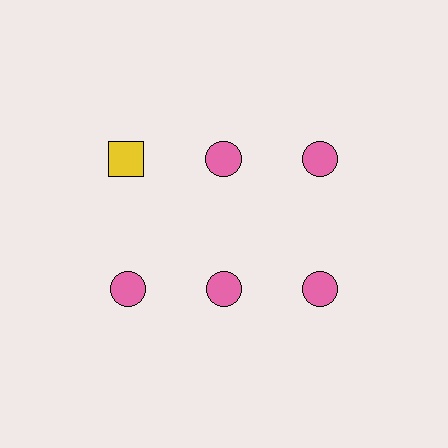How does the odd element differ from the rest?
It differs in both color (yellow instead of pink) and shape (square instead of circle).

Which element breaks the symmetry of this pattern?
The yellow square in the top row, leftmost column breaks the symmetry. All other shapes are pink circles.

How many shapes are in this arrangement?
There are 6 shapes arranged in a grid pattern.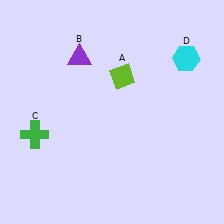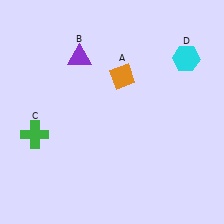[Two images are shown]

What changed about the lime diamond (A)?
In Image 1, A is lime. In Image 2, it changed to orange.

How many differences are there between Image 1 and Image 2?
There is 1 difference between the two images.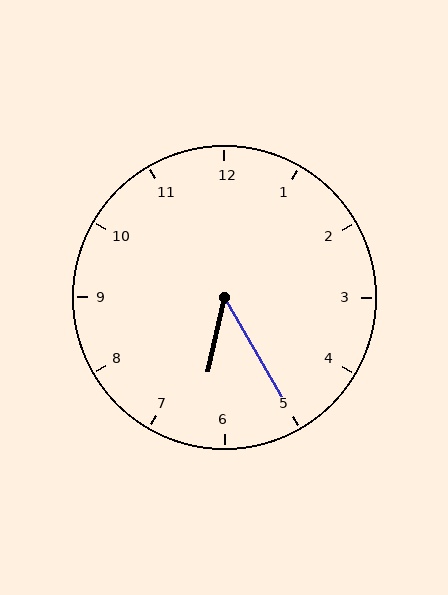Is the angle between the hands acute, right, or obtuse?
It is acute.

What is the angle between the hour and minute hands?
Approximately 42 degrees.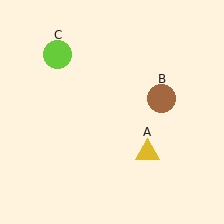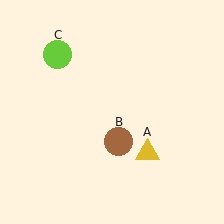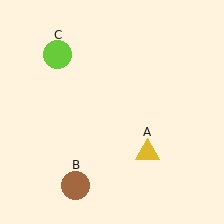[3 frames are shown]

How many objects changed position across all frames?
1 object changed position: brown circle (object B).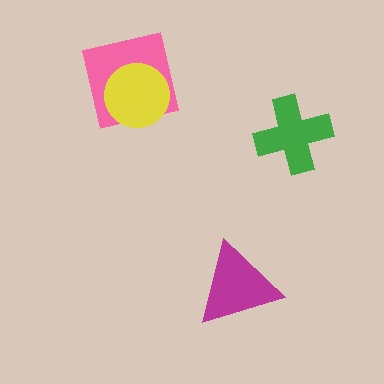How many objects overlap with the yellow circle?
1 object overlaps with the yellow circle.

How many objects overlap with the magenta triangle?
0 objects overlap with the magenta triangle.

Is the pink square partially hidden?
Yes, it is partially covered by another shape.